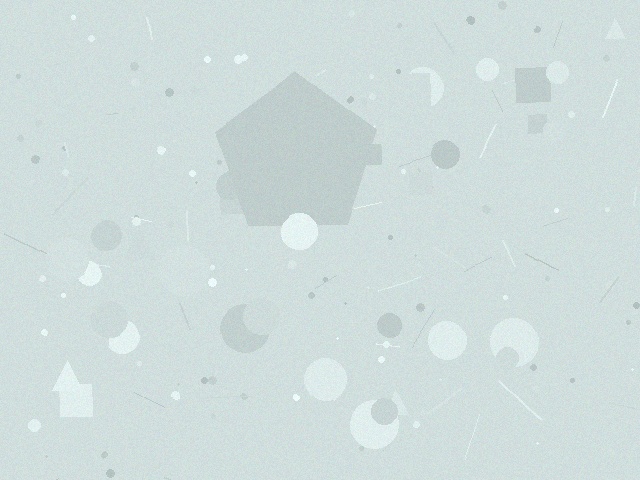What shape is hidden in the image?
A pentagon is hidden in the image.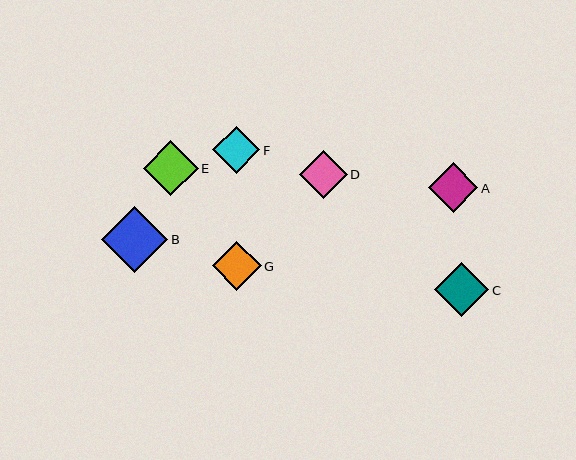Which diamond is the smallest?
Diamond F is the smallest with a size of approximately 47 pixels.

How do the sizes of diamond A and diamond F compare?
Diamond A and diamond F are approximately the same size.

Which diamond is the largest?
Diamond B is the largest with a size of approximately 66 pixels.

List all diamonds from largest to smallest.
From largest to smallest: B, E, C, A, G, D, F.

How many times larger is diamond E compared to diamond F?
Diamond E is approximately 1.2 times the size of diamond F.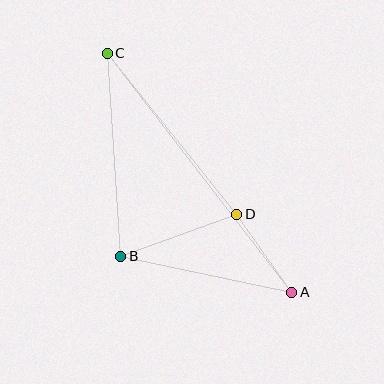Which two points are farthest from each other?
Points A and C are farthest from each other.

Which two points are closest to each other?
Points A and D are closest to each other.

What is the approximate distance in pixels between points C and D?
The distance between C and D is approximately 207 pixels.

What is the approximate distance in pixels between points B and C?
The distance between B and C is approximately 204 pixels.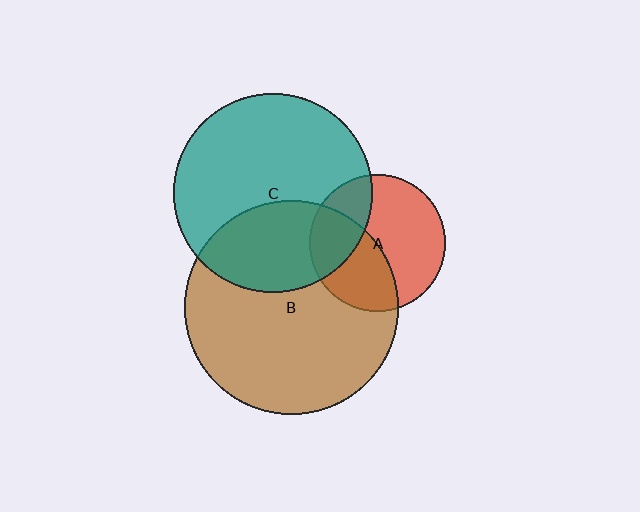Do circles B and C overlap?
Yes.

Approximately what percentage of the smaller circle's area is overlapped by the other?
Approximately 35%.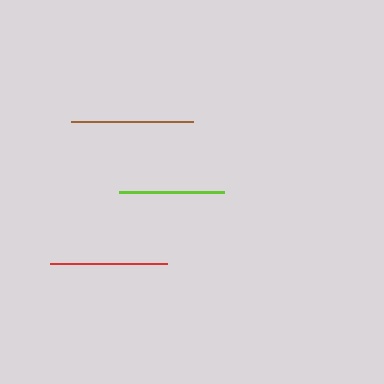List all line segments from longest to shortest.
From longest to shortest: brown, red, lime.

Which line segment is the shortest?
The lime line is the shortest at approximately 105 pixels.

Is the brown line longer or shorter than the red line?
The brown line is longer than the red line.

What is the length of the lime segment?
The lime segment is approximately 105 pixels long.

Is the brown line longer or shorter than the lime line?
The brown line is longer than the lime line.